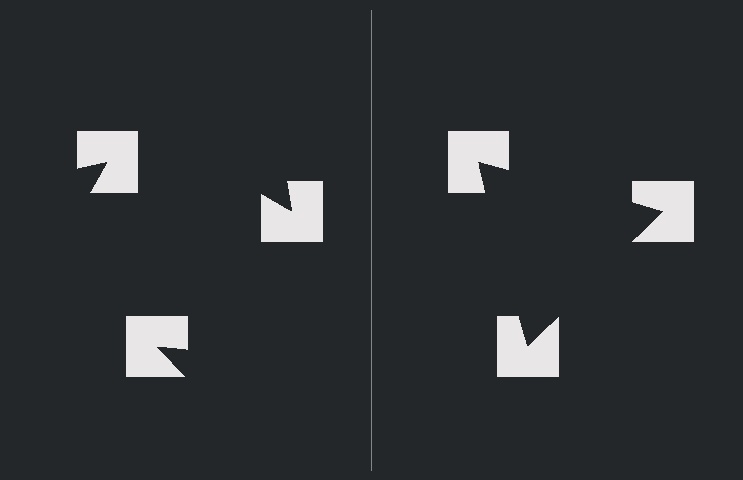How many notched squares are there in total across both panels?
6 — 3 on each side.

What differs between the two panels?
The notched squares are positioned identically on both sides; only the wedge orientations differ. On the right they align to a triangle; on the left they are misaligned.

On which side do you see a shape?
An illusory triangle appears on the right side. On the left side the wedge cuts are rotated, so no coherent shape forms.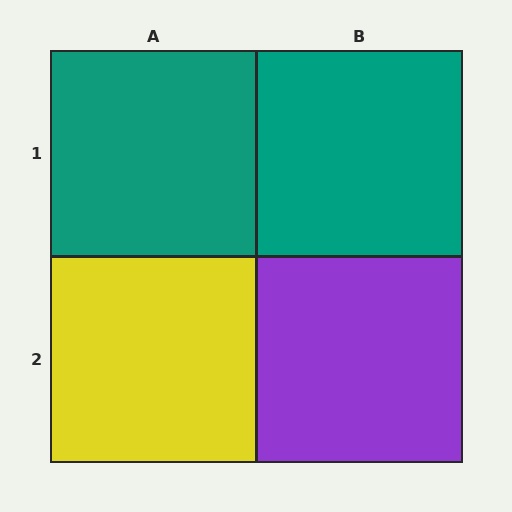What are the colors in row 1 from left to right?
Teal, teal.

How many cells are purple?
1 cell is purple.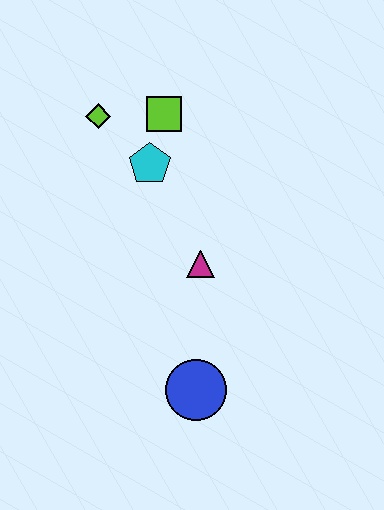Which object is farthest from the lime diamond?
The blue circle is farthest from the lime diamond.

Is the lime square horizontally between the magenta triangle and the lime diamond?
Yes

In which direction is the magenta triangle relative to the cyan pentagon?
The magenta triangle is below the cyan pentagon.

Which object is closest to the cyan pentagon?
The lime square is closest to the cyan pentagon.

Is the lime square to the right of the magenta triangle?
No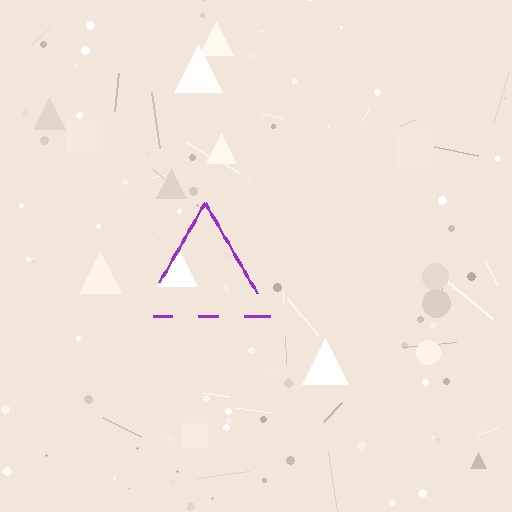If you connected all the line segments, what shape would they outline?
They would outline a triangle.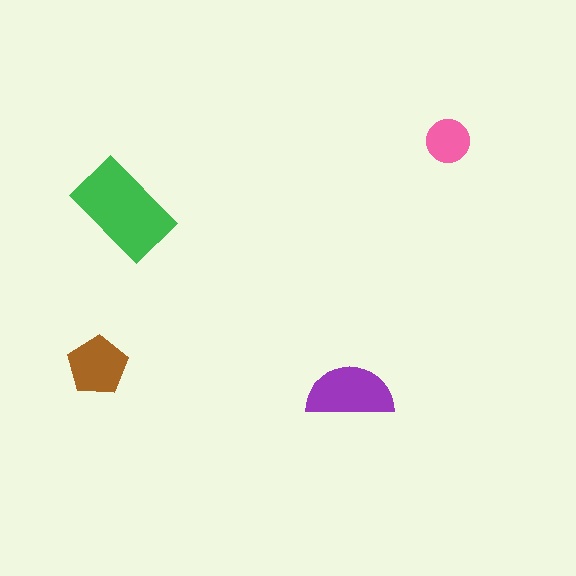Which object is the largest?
The green rectangle.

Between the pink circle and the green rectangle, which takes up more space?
The green rectangle.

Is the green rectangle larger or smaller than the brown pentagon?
Larger.